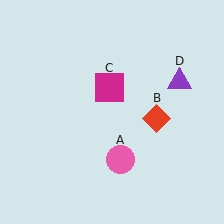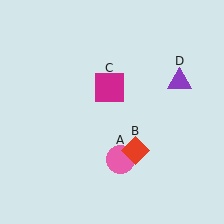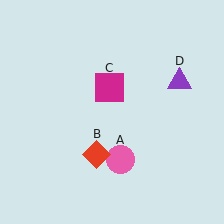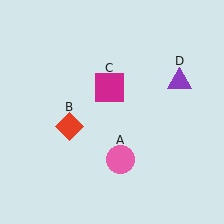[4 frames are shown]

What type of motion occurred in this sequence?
The red diamond (object B) rotated clockwise around the center of the scene.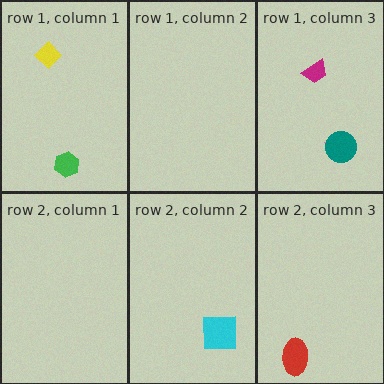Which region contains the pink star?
The row 1, column 3 region.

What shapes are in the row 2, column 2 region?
The cyan square.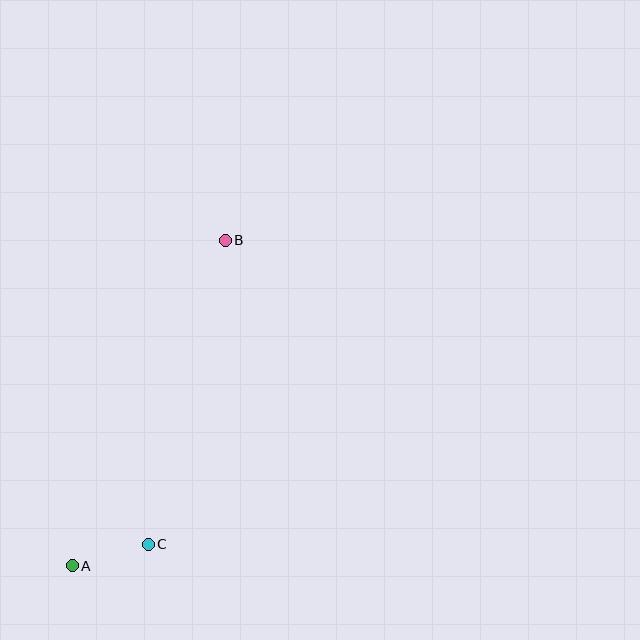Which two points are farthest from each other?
Points A and B are farthest from each other.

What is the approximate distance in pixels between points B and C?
The distance between B and C is approximately 313 pixels.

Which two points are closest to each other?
Points A and C are closest to each other.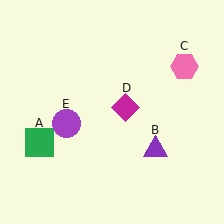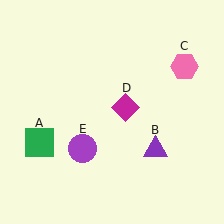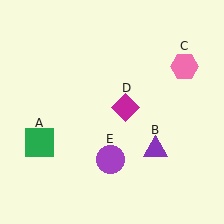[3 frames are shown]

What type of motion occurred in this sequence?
The purple circle (object E) rotated counterclockwise around the center of the scene.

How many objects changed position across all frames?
1 object changed position: purple circle (object E).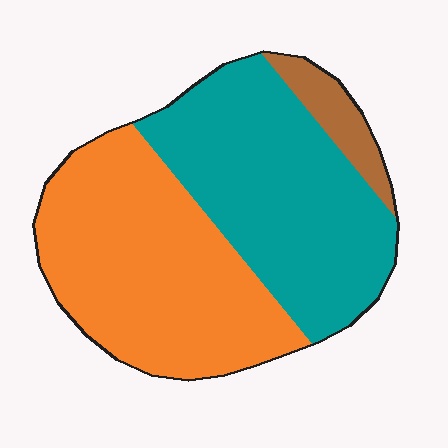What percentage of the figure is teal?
Teal covers about 45% of the figure.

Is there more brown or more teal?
Teal.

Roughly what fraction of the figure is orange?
Orange takes up between a quarter and a half of the figure.